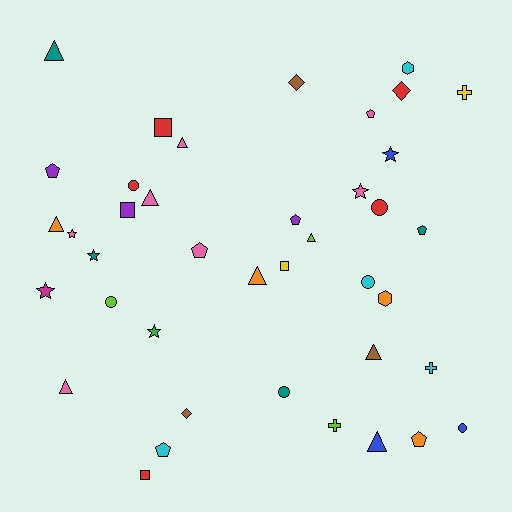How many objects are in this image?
There are 40 objects.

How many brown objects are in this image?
There are 3 brown objects.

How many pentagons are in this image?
There are 7 pentagons.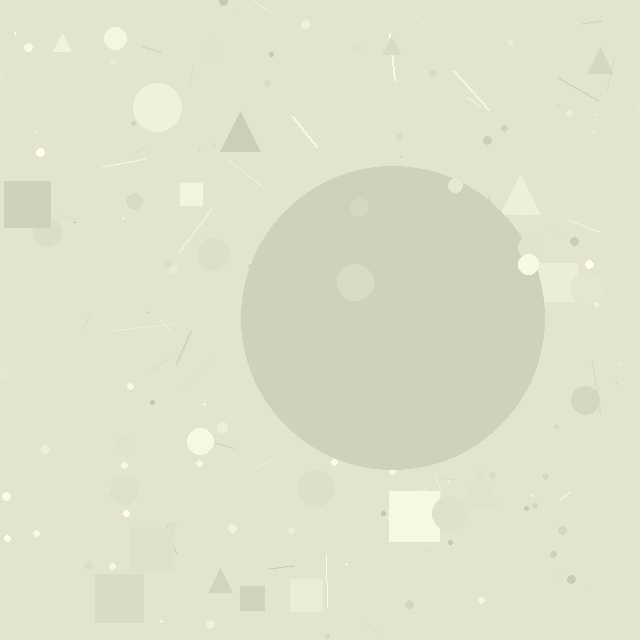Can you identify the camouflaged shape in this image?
The camouflaged shape is a circle.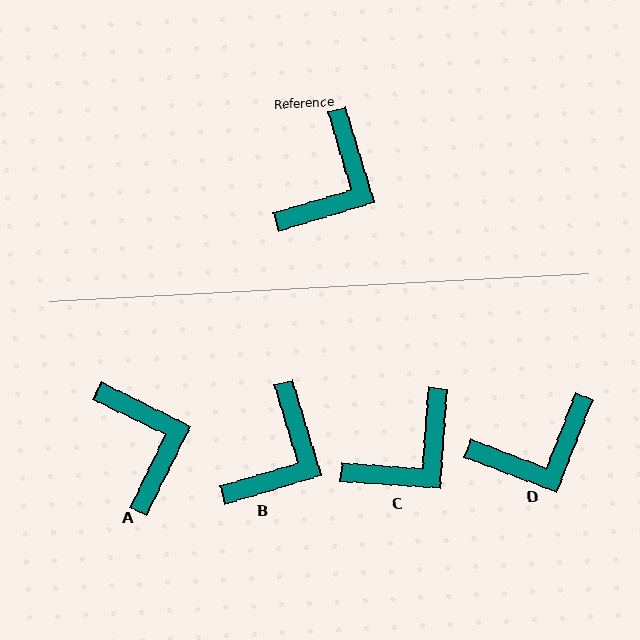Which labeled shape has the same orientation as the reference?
B.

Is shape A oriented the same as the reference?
No, it is off by about 47 degrees.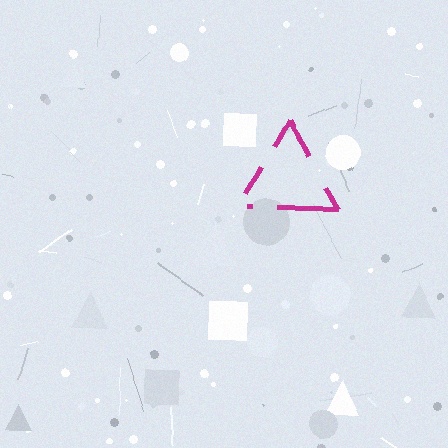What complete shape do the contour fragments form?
The contour fragments form a triangle.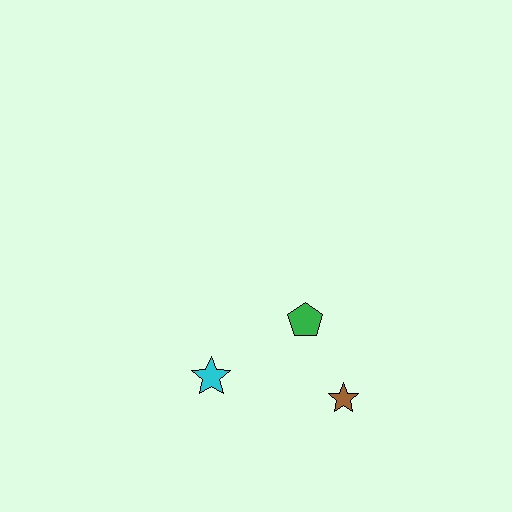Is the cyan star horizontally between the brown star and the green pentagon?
No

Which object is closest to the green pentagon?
The brown star is closest to the green pentagon.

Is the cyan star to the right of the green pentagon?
No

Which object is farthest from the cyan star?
The brown star is farthest from the cyan star.